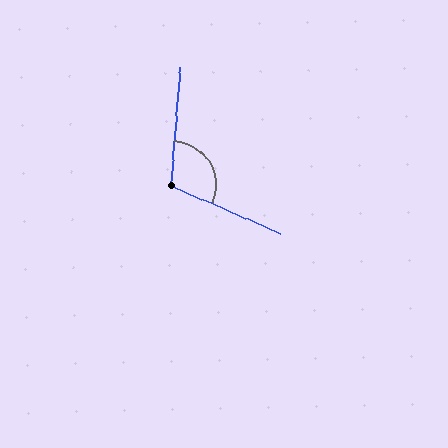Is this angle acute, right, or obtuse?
It is obtuse.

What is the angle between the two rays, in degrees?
Approximately 109 degrees.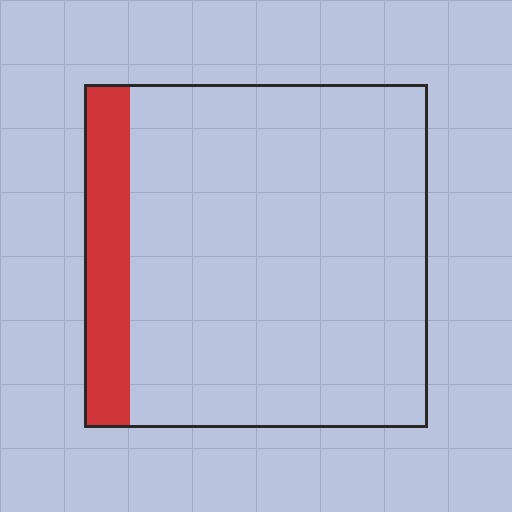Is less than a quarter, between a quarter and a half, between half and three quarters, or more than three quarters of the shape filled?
Less than a quarter.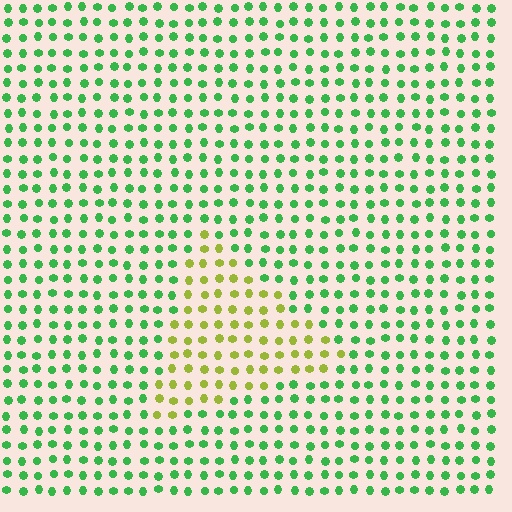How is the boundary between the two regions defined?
The boundary is defined purely by a slight shift in hue (about 54 degrees). Spacing, size, and orientation are identical on both sides.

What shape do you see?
I see a triangle.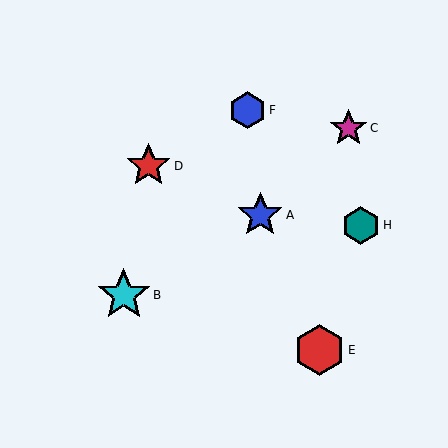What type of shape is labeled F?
Shape F is a blue hexagon.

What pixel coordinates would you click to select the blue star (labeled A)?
Click at (260, 215) to select the blue star A.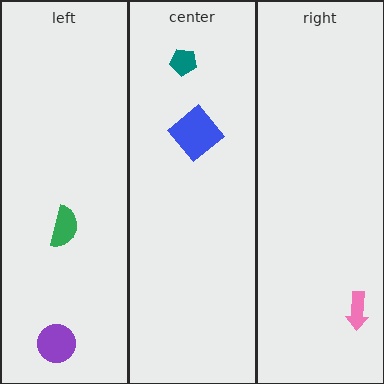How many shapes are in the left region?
2.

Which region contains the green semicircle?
The left region.